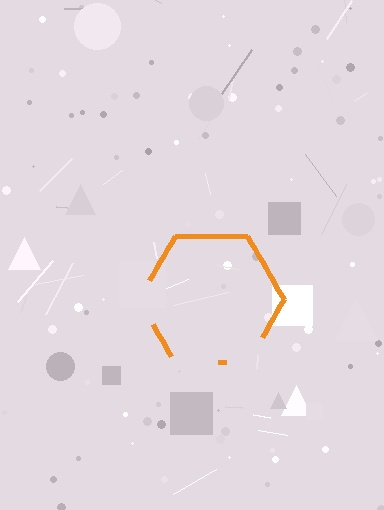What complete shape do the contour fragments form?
The contour fragments form a hexagon.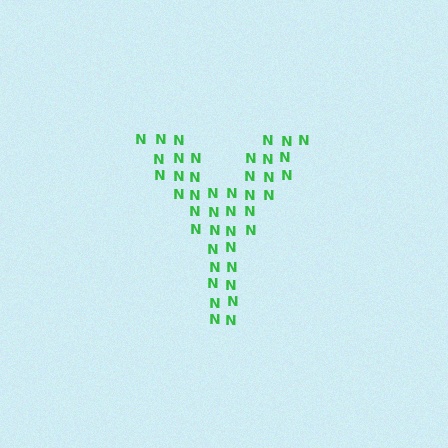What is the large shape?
The large shape is the letter Y.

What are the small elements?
The small elements are letter N's.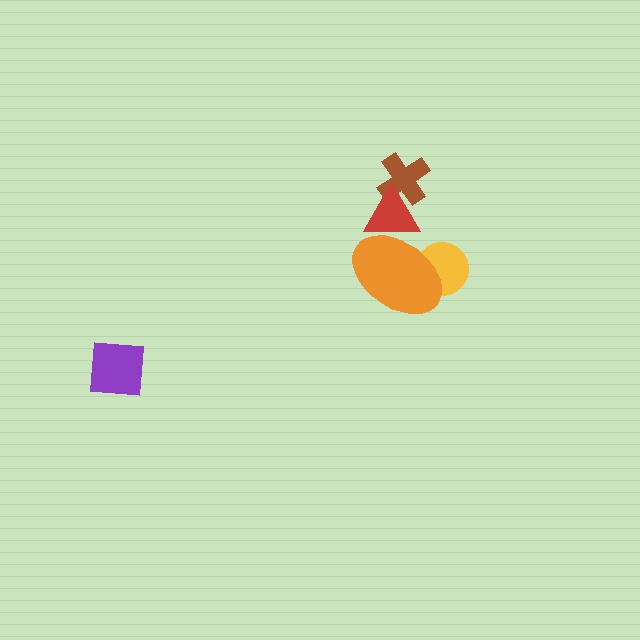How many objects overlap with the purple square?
0 objects overlap with the purple square.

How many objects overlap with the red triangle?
2 objects overlap with the red triangle.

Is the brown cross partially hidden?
Yes, it is partially covered by another shape.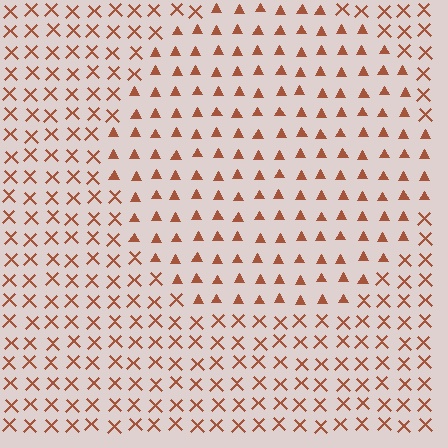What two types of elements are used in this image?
The image uses triangles inside the circle region and X marks outside it.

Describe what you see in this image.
The image is filled with small brown elements arranged in a uniform grid. A circle-shaped region contains triangles, while the surrounding area contains X marks. The boundary is defined purely by the change in element shape.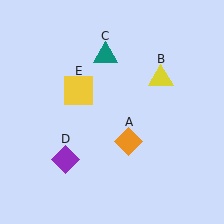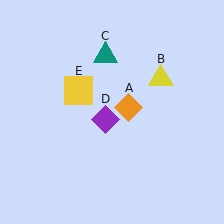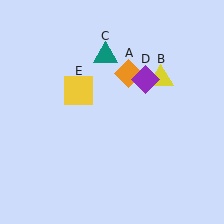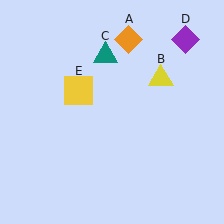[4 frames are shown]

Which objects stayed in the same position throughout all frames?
Yellow triangle (object B) and teal triangle (object C) and yellow square (object E) remained stationary.